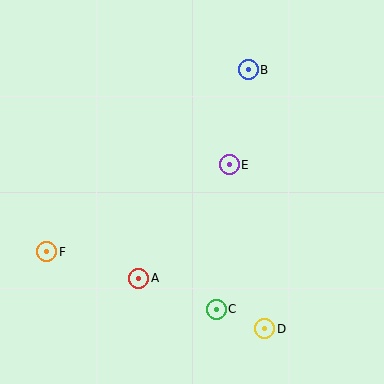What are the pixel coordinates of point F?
Point F is at (47, 252).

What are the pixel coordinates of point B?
Point B is at (248, 70).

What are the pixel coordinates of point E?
Point E is at (229, 165).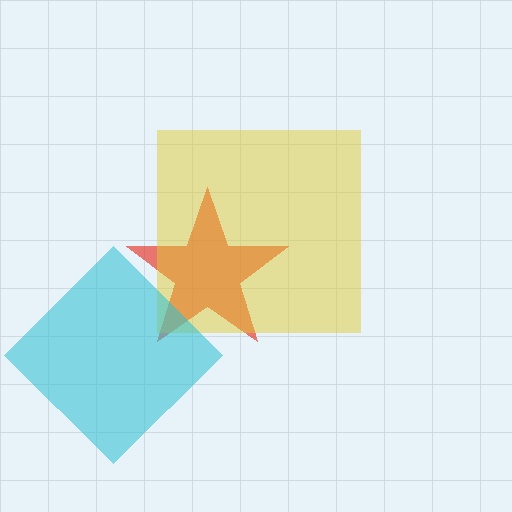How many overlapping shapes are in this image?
There are 3 overlapping shapes in the image.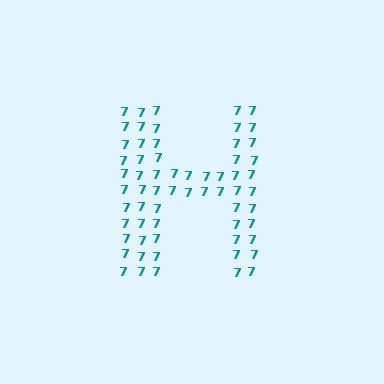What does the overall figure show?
The overall figure shows the letter H.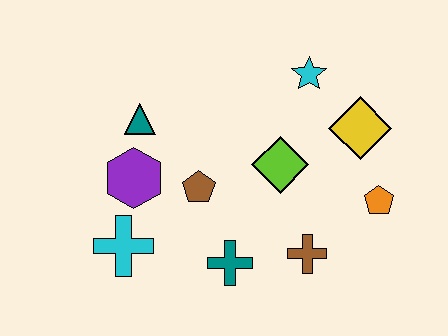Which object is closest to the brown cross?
The teal cross is closest to the brown cross.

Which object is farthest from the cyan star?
The cyan cross is farthest from the cyan star.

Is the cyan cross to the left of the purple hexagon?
Yes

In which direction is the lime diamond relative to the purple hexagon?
The lime diamond is to the right of the purple hexagon.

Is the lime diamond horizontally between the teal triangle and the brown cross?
Yes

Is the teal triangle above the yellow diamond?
Yes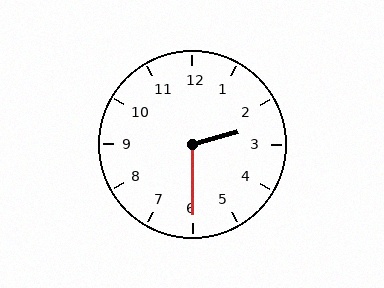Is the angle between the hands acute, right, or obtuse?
It is obtuse.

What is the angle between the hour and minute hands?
Approximately 105 degrees.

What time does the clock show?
2:30.